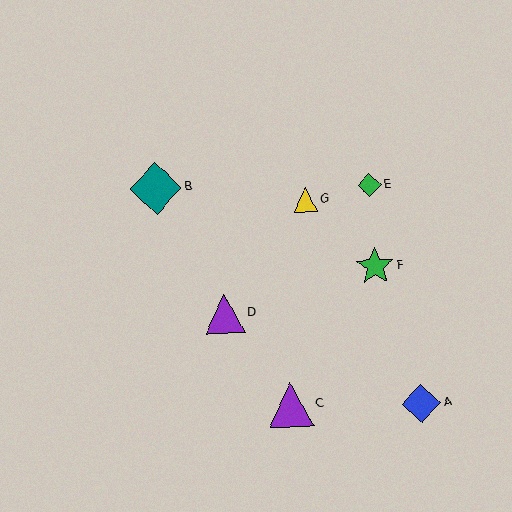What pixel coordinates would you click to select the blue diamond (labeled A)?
Click at (421, 403) to select the blue diamond A.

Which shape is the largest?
The teal diamond (labeled B) is the largest.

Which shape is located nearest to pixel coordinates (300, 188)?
The yellow triangle (labeled G) at (305, 200) is nearest to that location.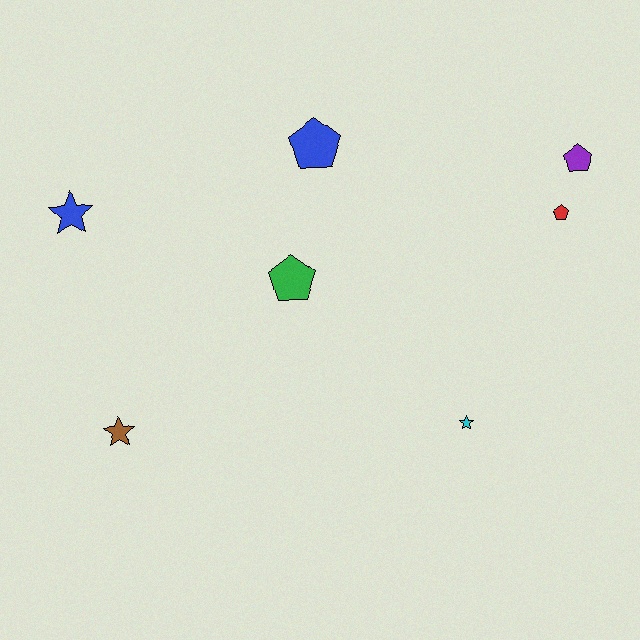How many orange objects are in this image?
There are no orange objects.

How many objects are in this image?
There are 7 objects.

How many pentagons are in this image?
There are 4 pentagons.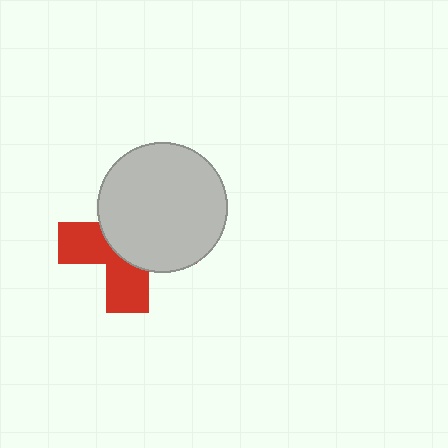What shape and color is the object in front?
The object in front is a light gray circle.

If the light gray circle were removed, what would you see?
You would see the complete red cross.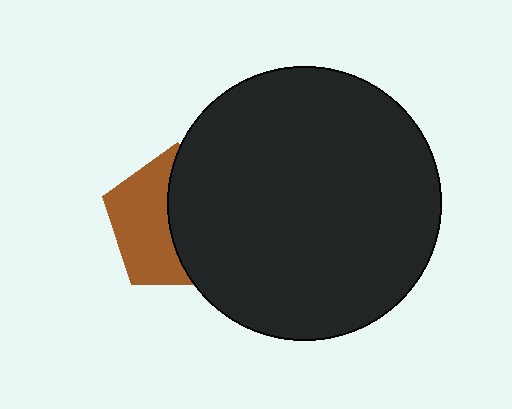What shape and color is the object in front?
The object in front is a black circle.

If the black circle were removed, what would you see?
You would see the complete brown pentagon.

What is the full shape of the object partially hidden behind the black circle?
The partially hidden object is a brown pentagon.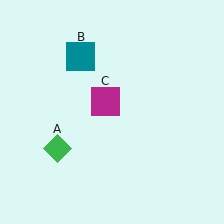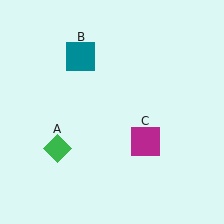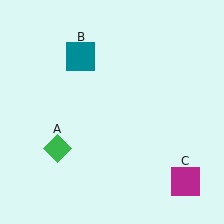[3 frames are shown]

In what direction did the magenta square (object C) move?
The magenta square (object C) moved down and to the right.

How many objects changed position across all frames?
1 object changed position: magenta square (object C).